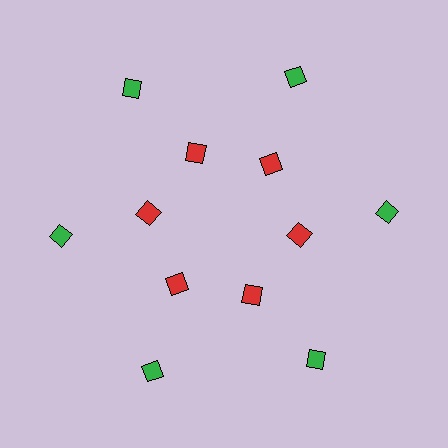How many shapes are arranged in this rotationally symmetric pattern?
There are 12 shapes, arranged in 6 groups of 2.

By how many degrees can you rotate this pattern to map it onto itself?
The pattern maps onto itself every 60 degrees of rotation.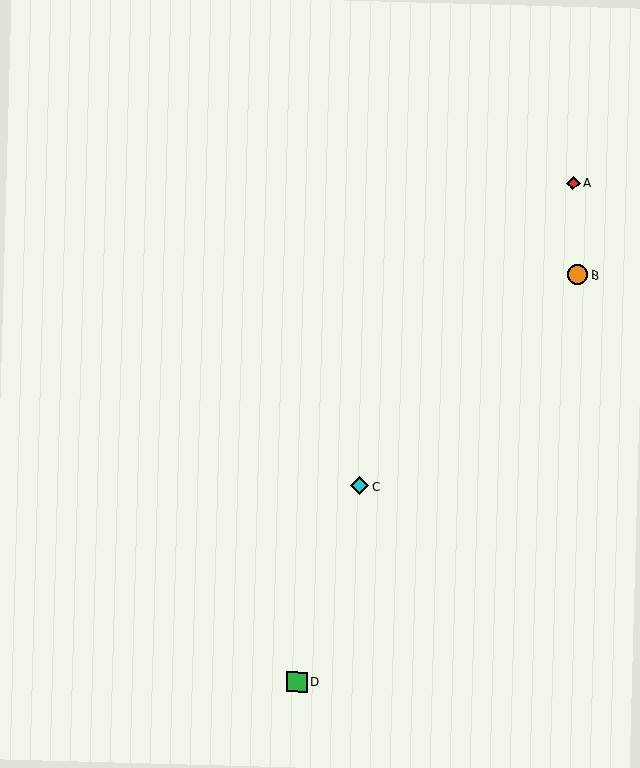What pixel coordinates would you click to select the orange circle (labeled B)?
Click at (578, 275) to select the orange circle B.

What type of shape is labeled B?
Shape B is an orange circle.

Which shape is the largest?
The green square (labeled D) is the largest.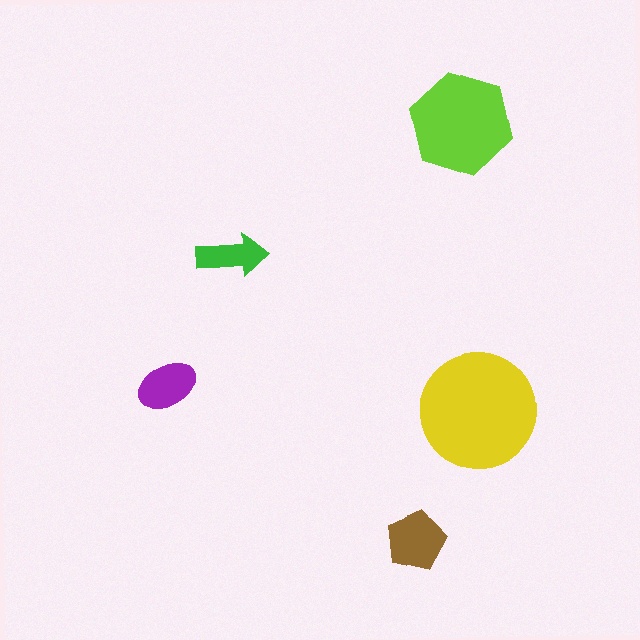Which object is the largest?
The yellow circle.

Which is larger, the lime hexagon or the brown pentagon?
The lime hexagon.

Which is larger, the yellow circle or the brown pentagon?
The yellow circle.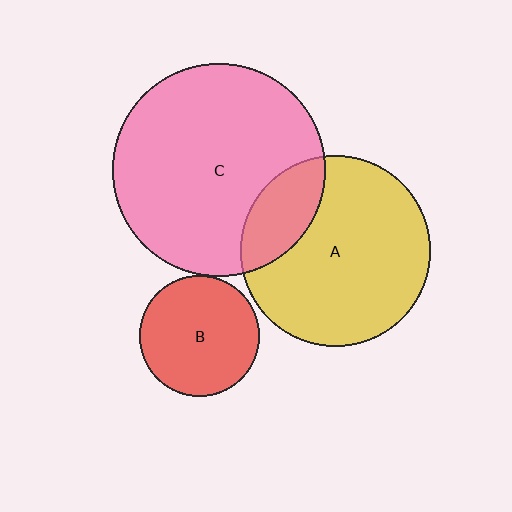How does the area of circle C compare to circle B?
Approximately 3.1 times.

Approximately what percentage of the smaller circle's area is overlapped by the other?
Approximately 20%.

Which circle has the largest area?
Circle C (pink).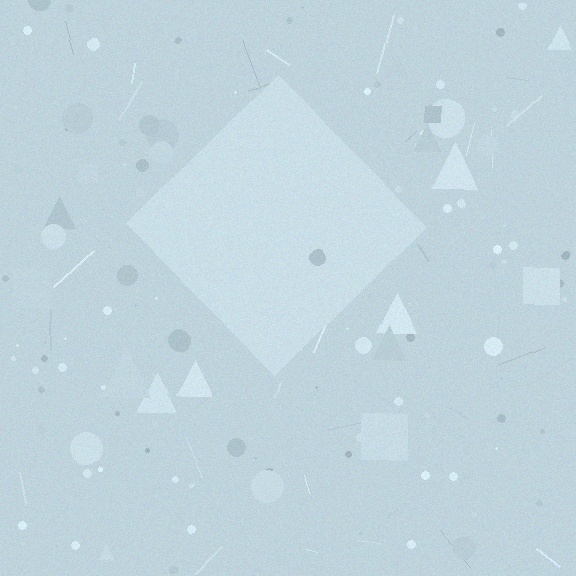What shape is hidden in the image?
A diamond is hidden in the image.